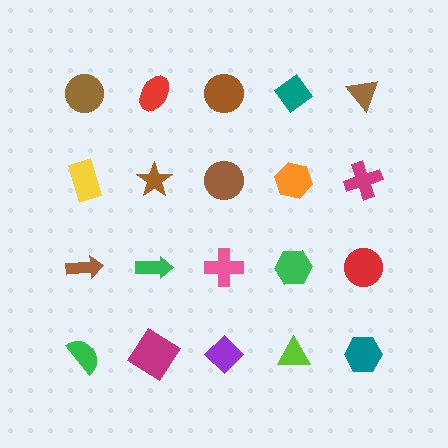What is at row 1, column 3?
A brown circle.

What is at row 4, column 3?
A purple diamond.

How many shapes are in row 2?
5 shapes.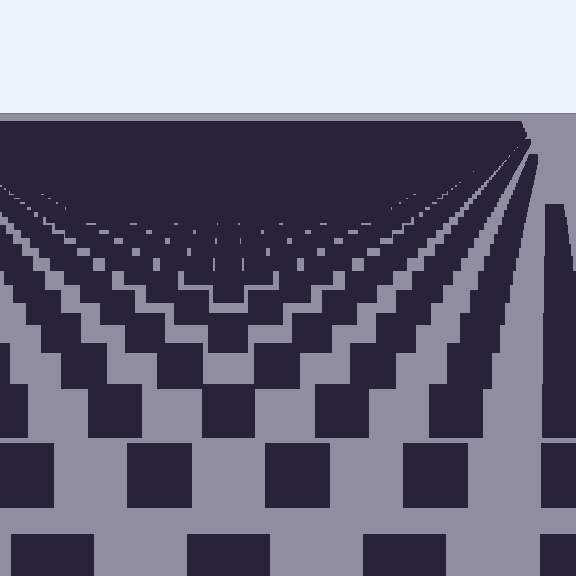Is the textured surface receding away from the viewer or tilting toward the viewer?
The surface is receding away from the viewer. Texture elements get smaller and denser toward the top.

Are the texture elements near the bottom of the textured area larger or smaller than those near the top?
Larger. Near the bottom, elements are closer to the viewer and appear at a bigger on-screen size.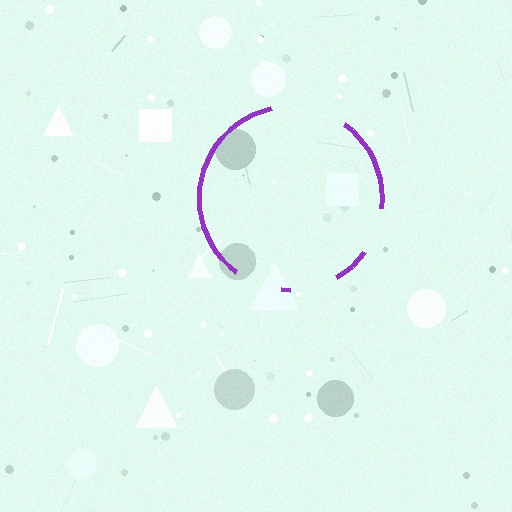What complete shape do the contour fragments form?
The contour fragments form a circle.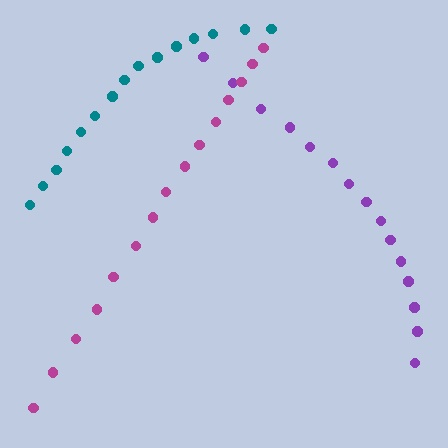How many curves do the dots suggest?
There are 3 distinct paths.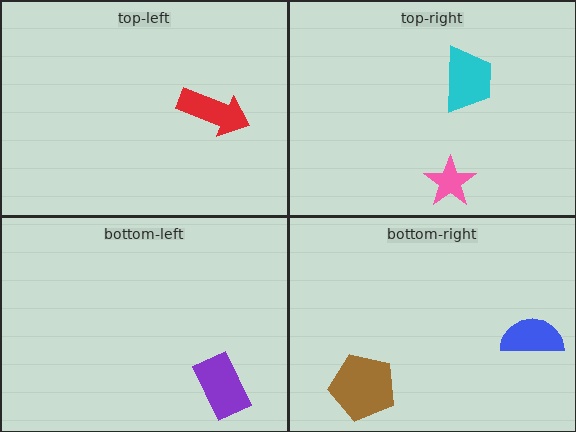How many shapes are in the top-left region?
1.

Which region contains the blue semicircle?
The bottom-right region.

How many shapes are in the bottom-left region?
1.